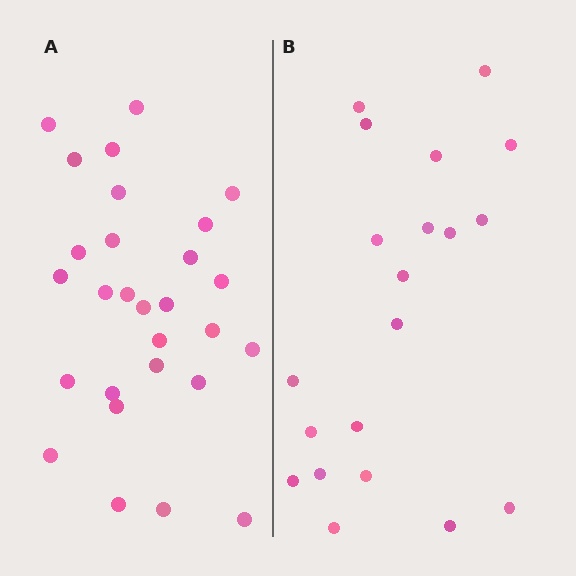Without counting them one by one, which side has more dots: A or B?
Region A (the left region) has more dots.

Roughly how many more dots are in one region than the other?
Region A has roughly 8 or so more dots than region B.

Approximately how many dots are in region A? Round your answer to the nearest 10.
About 30 dots. (The exact count is 28, which rounds to 30.)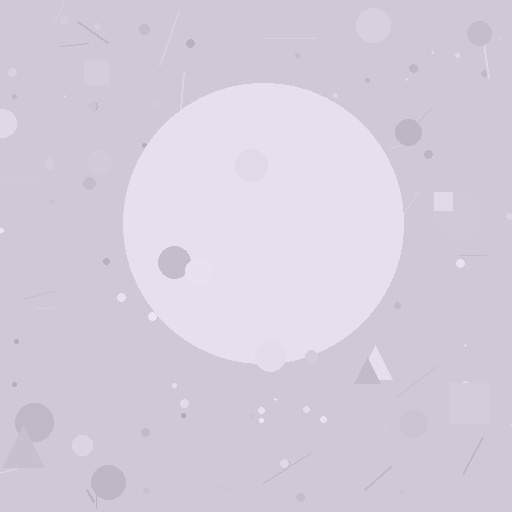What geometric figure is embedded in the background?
A circle is embedded in the background.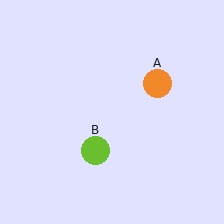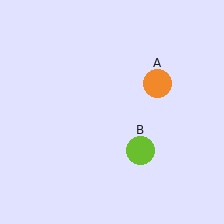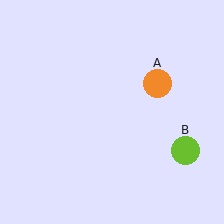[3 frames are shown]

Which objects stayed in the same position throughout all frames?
Orange circle (object A) remained stationary.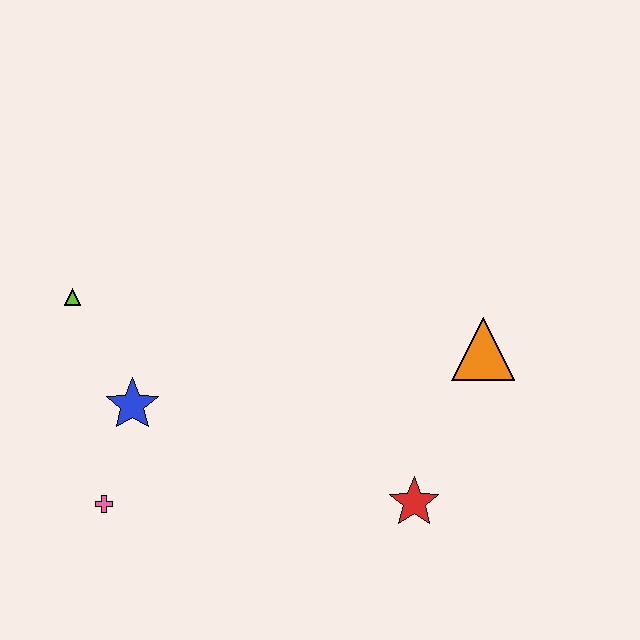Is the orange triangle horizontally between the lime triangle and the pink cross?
No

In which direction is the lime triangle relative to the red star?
The lime triangle is to the left of the red star.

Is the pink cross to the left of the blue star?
Yes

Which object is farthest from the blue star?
The orange triangle is farthest from the blue star.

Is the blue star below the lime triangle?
Yes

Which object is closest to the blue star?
The pink cross is closest to the blue star.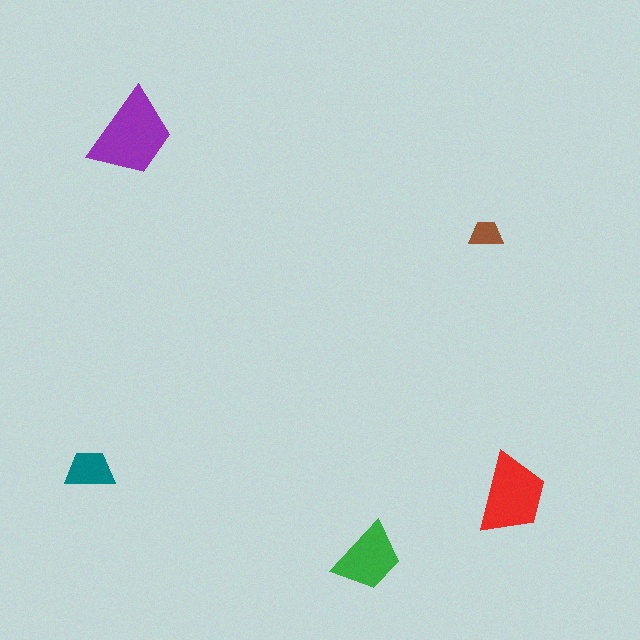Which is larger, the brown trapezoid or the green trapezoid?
The green one.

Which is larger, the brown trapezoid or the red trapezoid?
The red one.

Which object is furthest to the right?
The red trapezoid is rightmost.